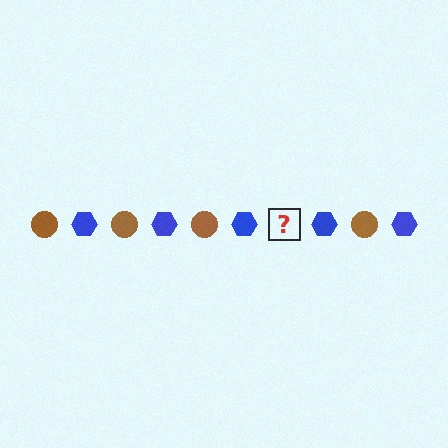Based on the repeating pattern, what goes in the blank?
The blank should be a brown circle.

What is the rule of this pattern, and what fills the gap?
The rule is that the pattern alternates between brown circle and blue hexagon. The gap should be filled with a brown circle.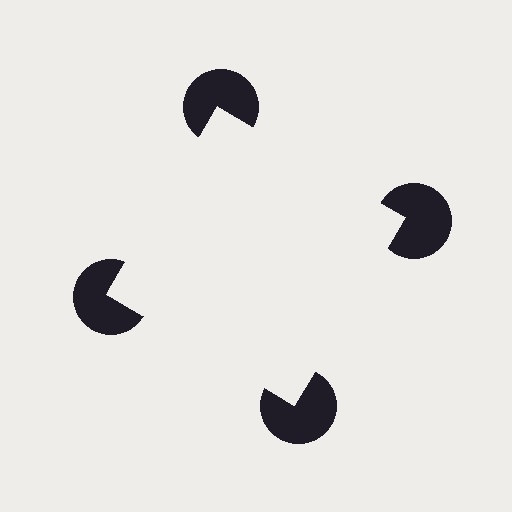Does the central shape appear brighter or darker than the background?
It typically appears slightly brighter than the background, even though no actual brightness change is drawn.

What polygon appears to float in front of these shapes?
An illusory square — its edges are inferred from the aligned wedge cuts in the pac-man discs, not physically drawn.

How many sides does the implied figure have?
4 sides.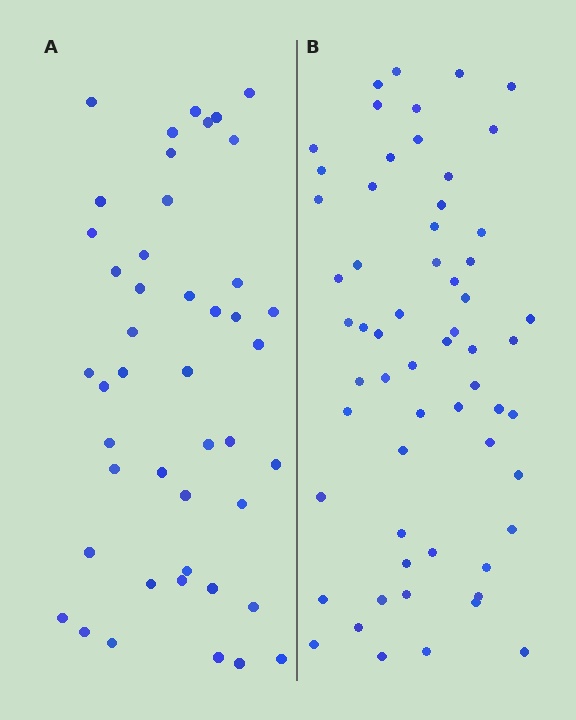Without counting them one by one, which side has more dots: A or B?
Region B (the right region) has more dots.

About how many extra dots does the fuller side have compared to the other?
Region B has approximately 15 more dots than region A.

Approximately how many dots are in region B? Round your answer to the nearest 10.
About 60 dots.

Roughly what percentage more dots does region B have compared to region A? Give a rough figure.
About 35% more.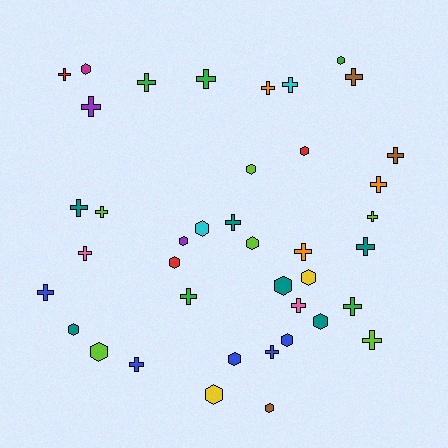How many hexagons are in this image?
There are 17 hexagons.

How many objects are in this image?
There are 40 objects.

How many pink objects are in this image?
There are 2 pink objects.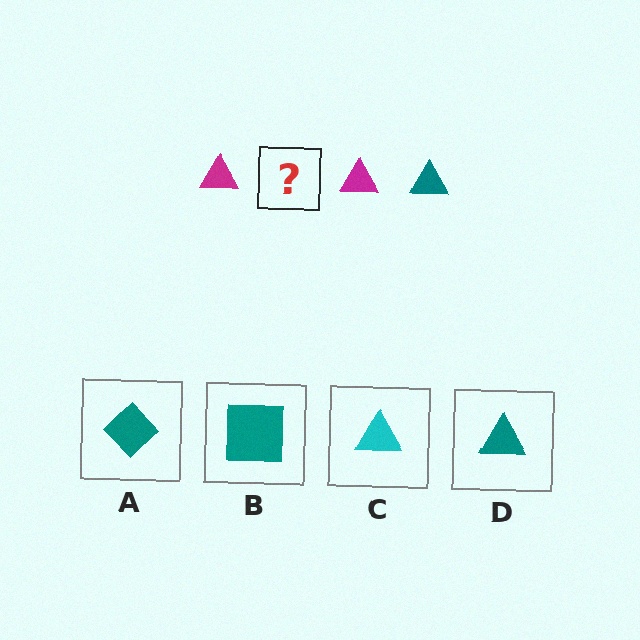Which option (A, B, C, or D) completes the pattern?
D.